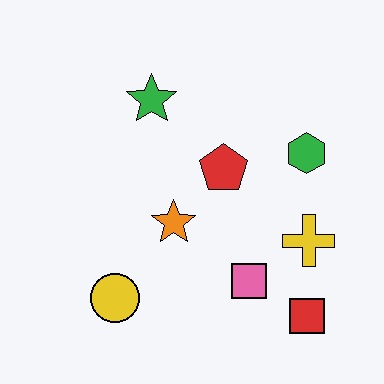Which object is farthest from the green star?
The red square is farthest from the green star.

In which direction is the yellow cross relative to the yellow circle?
The yellow cross is to the right of the yellow circle.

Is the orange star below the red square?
No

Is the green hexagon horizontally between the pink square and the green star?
No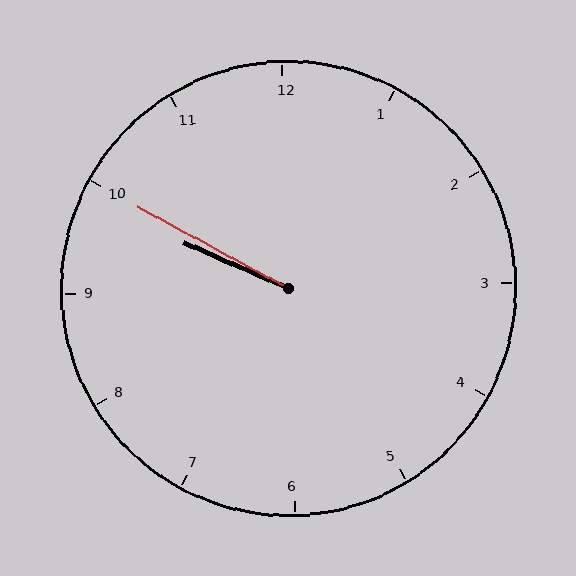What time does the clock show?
9:50.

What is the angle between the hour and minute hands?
Approximately 5 degrees.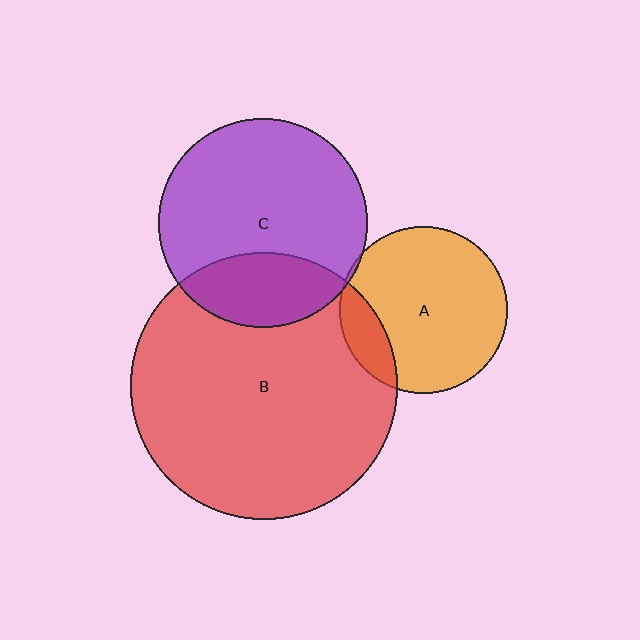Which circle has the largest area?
Circle B (red).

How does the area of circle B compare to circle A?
Approximately 2.5 times.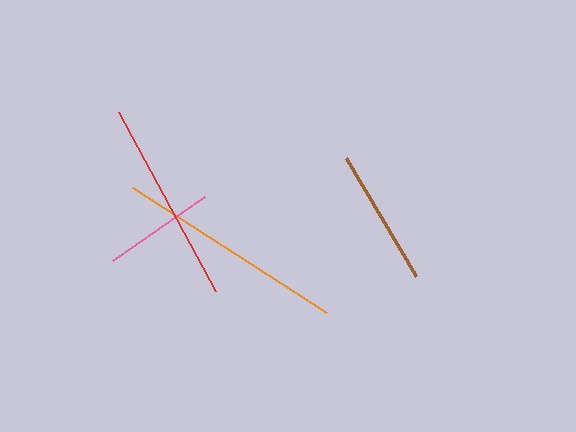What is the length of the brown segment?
The brown segment is approximately 137 pixels long.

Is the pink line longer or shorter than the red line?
The red line is longer than the pink line.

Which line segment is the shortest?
The pink line is the shortest at approximately 113 pixels.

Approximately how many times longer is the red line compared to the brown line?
The red line is approximately 1.5 times the length of the brown line.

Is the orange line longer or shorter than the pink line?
The orange line is longer than the pink line.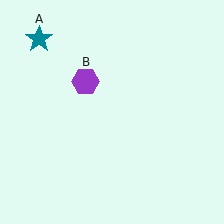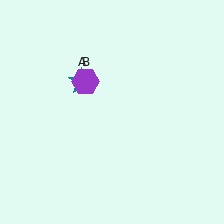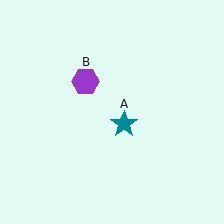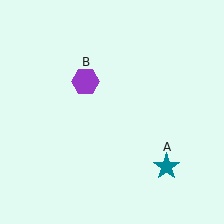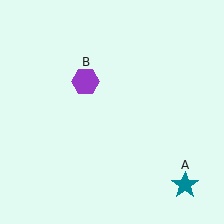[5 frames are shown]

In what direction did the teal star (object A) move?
The teal star (object A) moved down and to the right.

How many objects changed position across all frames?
1 object changed position: teal star (object A).